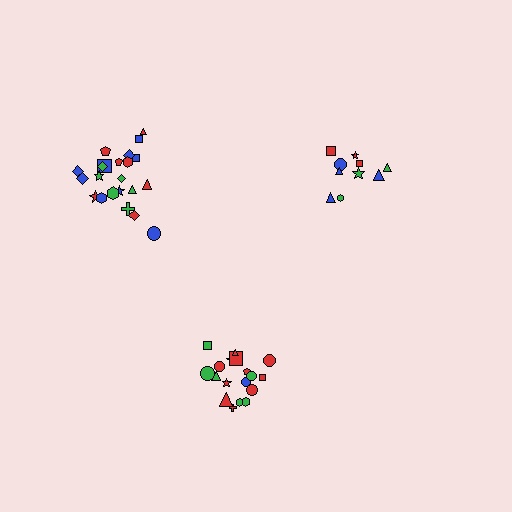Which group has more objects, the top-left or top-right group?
The top-left group.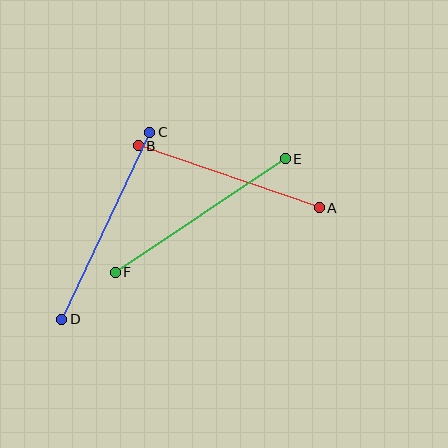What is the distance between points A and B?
The distance is approximately 192 pixels.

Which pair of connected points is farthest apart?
Points C and D are farthest apart.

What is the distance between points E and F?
The distance is approximately 204 pixels.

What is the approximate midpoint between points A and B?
The midpoint is at approximately (229, 177) pixels.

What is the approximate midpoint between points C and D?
The midpoint is at approximately (106, 226) pixels.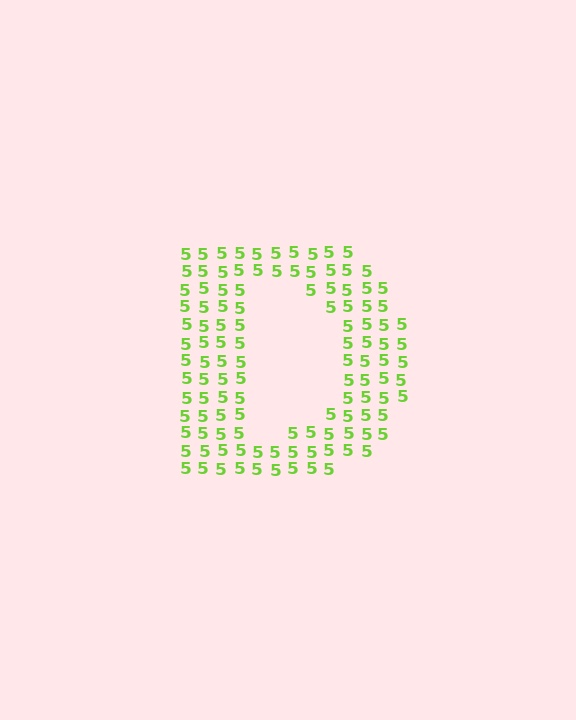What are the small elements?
The small elements are digit 5's.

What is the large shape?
The large shape is the letter D.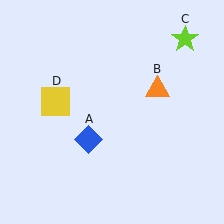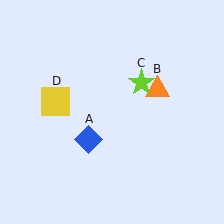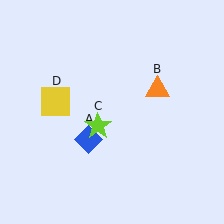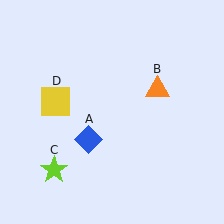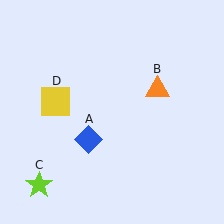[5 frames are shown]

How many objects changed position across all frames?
1 object changed position: lime star (object C).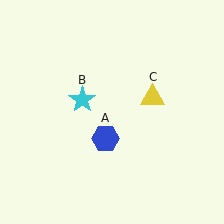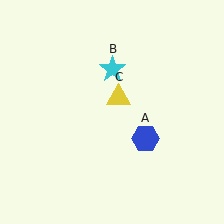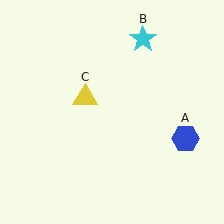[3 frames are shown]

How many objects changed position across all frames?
3 objects changed position: blue hexagon (object A), cyan star (object B), yellow triangle (object C).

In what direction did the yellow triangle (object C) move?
The yellow triangle (object C) moved left.